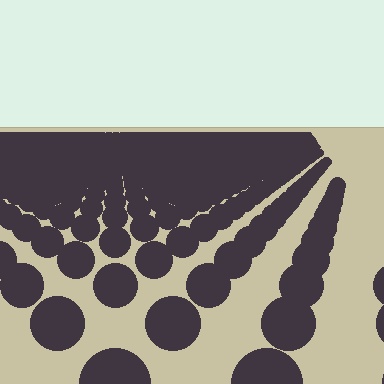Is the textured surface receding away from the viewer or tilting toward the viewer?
The surface is receding away from the viewer. Texture elements get smaller and denser toward the top.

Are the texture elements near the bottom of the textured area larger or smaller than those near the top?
Larger. Near the bottom, elements are closer to the viewer and appear at a bigger on-screen size.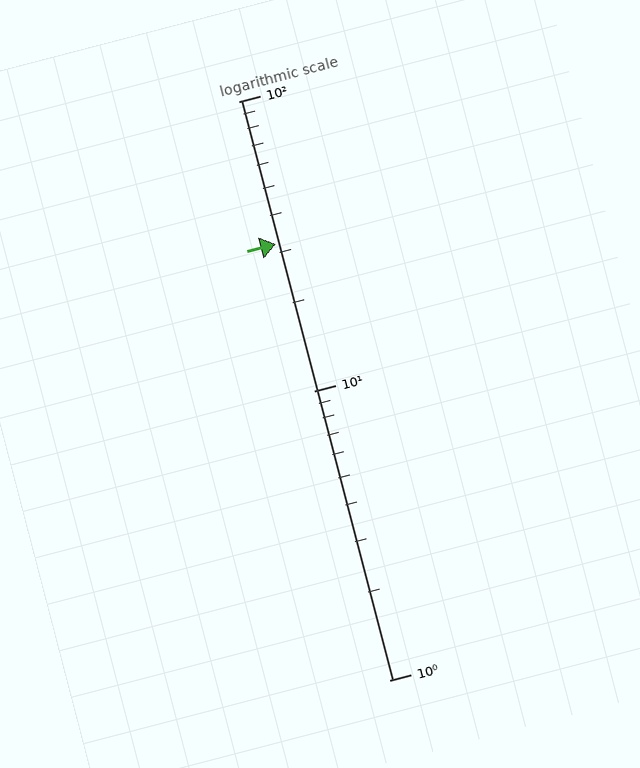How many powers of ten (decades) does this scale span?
The scale spans 2 decades, from 1 to 100.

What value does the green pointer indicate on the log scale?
The pointer indicates approximately 32.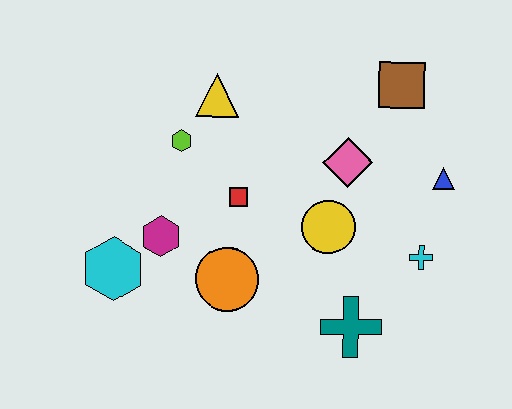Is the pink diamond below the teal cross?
No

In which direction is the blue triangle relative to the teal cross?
The blue triangle is above the teal cross.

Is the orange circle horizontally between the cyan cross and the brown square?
No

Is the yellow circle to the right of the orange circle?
Yes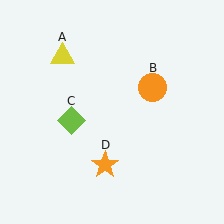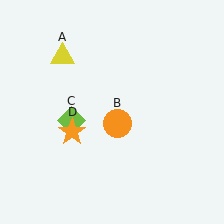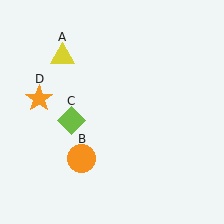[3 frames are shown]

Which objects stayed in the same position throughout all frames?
Yellow triangle (object A) and lime diamond (object C) remained stationary.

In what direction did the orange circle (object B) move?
The orange circle (object B) moved down and to the left.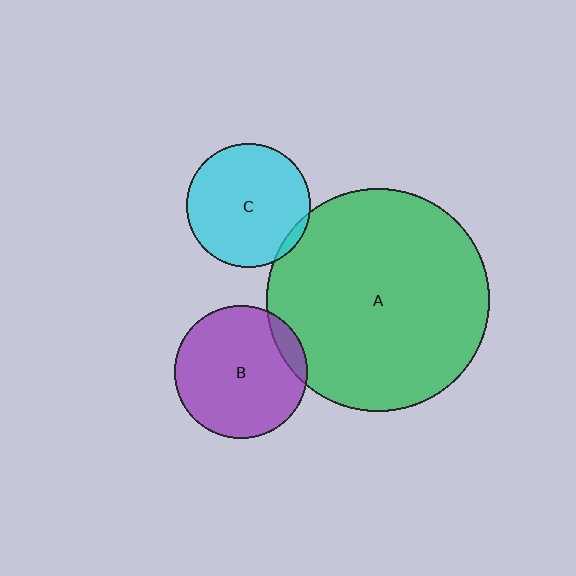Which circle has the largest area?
Circle A (green).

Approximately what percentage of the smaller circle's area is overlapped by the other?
Approximately 5%.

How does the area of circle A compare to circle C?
Approximately 3.2 times.